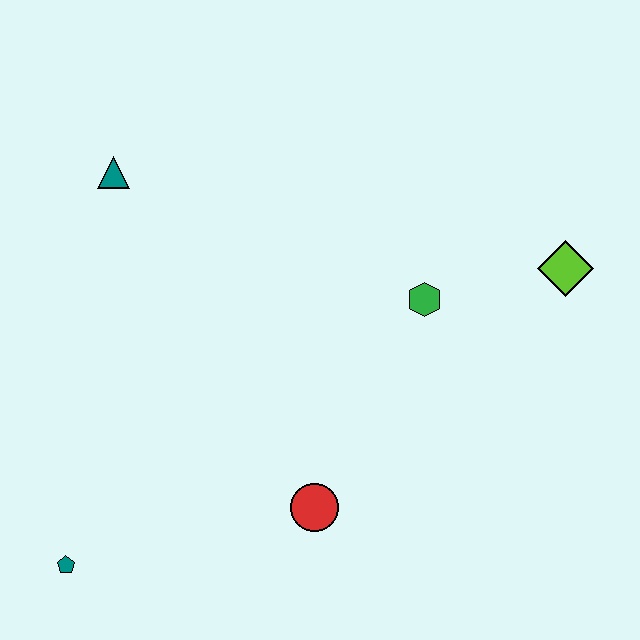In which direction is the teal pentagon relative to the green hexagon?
The teal pentagon is to the left of the green hexagon.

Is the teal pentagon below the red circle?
Yes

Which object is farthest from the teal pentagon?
The lime diamond is farthest from the teal pentagon.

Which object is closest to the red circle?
The green hexagon is closest to the red circle.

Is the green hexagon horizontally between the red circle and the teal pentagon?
No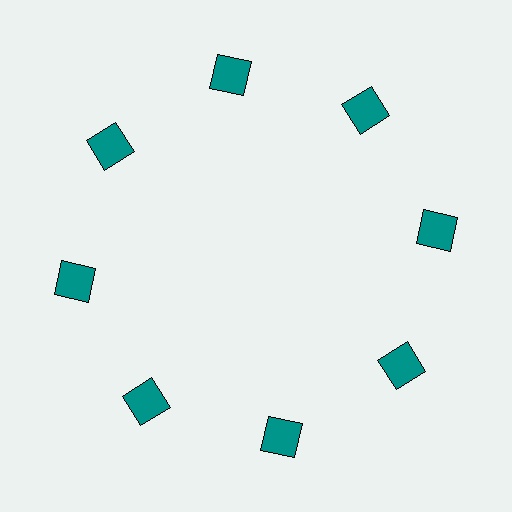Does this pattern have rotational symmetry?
Yes, this pattern has 8-fold rotational symmetry. It looks the same after rotating 45 degrees around the center.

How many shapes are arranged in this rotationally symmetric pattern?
There are 8 shapes, arranged in 8 groups of 1.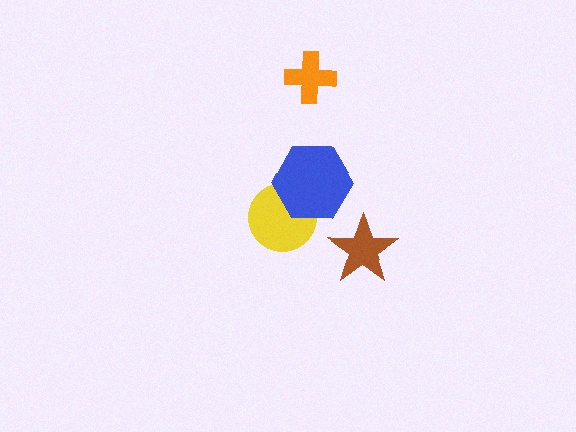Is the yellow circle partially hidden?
Yes, it is partially covered by another shape.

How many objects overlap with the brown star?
0 objects overlap with the brown star.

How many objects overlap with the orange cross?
0 objects overlap with the orange cross.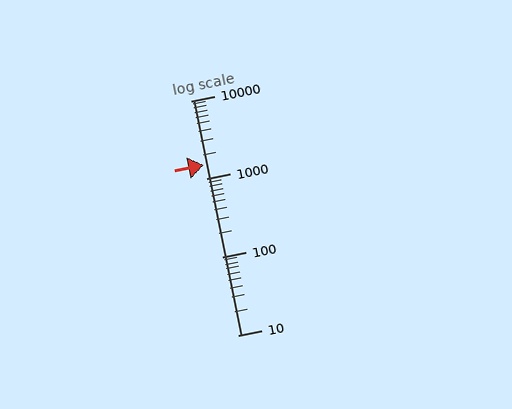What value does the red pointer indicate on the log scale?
The pointer indicates approximately 1500.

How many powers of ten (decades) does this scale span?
The scale spans 3 decades, from 10 to 10000.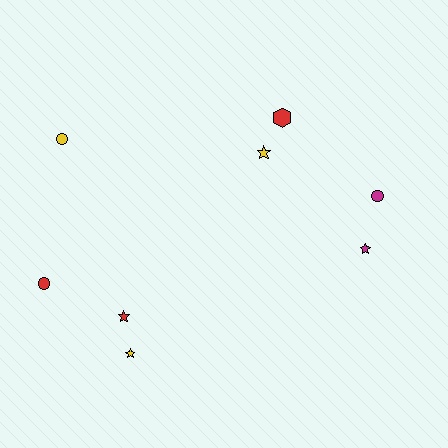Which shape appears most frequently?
Star, with 4 objects.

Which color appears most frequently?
Yellow, with 3 objects.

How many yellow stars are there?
There are 2 yellow stars.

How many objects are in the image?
There are 8 objects.